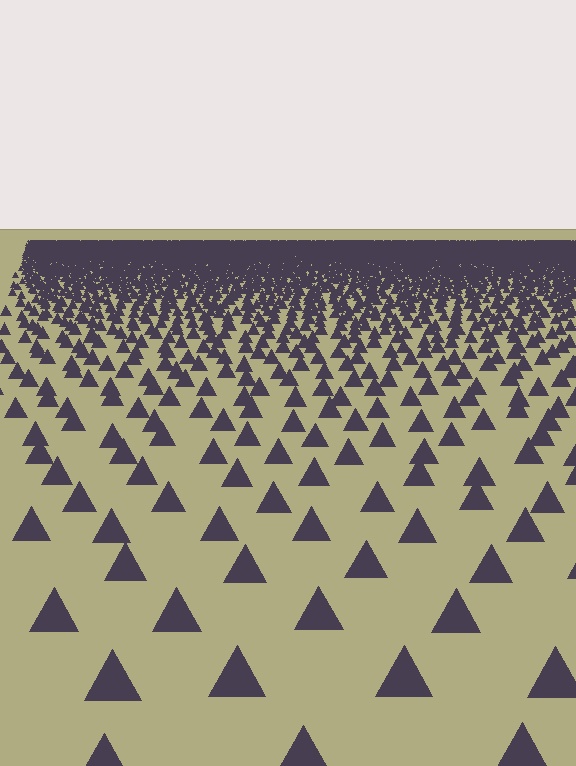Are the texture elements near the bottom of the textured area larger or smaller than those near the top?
Larger. Near the bottom, elements are closer to the viewer and appear at a bigger on-screen size.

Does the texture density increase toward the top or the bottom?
Density increases toward the top.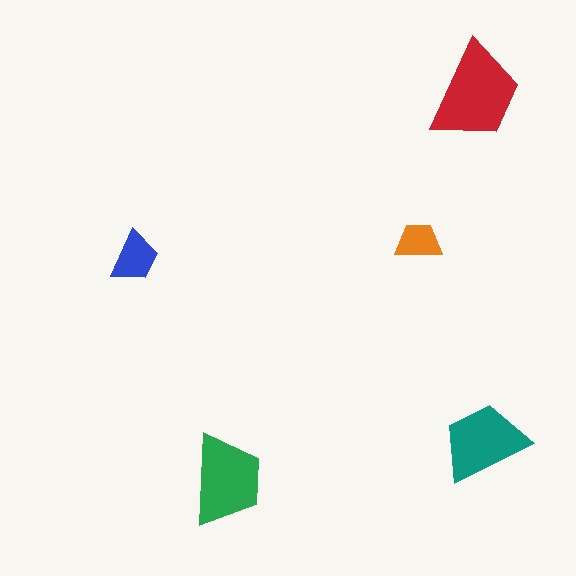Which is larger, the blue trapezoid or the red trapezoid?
The red one.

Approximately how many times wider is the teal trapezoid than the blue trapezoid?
About 1.5 times wider.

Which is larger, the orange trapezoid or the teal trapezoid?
The teal one.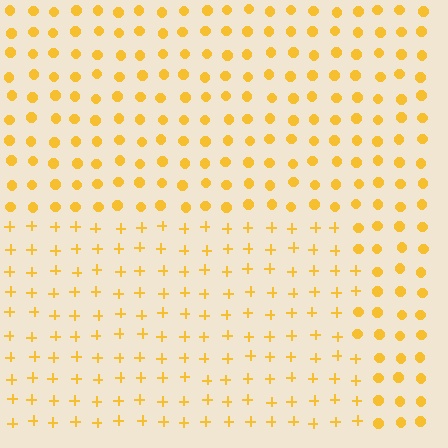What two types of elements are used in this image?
The image uses plus signs inside the rectangle region and circles outside it.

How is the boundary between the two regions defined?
The boundary is defined by a change in element shape: plus signs inside vs. circles outside. All elements share the same color and spacing.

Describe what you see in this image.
The image is filled with small yellow elements arranged in a uniform grid. A rectangle-shaped region contains plus signs, while the surrounding area contains circles. The boundary is defined purely by the change in element shape.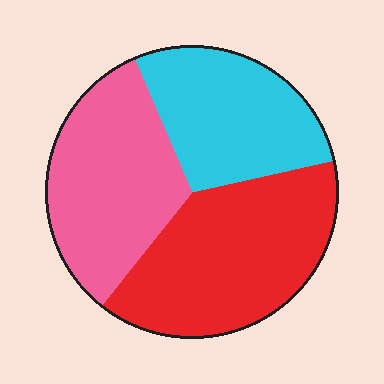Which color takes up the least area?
Cyan, at roughly 30%.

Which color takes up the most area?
Red, at roughly 40%.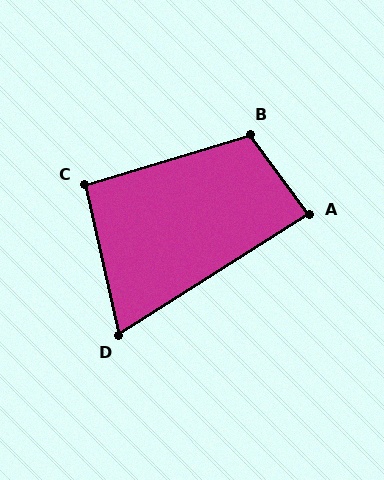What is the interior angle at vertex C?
Approximately 94 degrees (approximately right).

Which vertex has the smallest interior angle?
D, at approximately 70 degrees.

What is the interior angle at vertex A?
Approximately 86 degrees (approximately right).